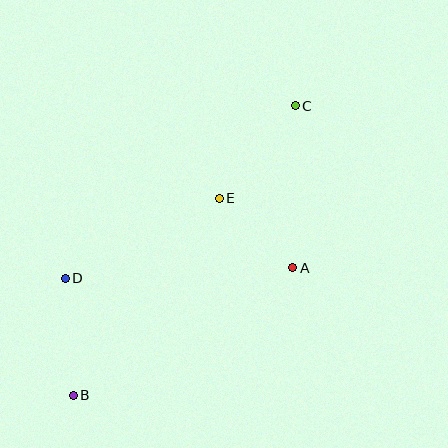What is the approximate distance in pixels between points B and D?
The distance between B and D is approximately 118 pixels.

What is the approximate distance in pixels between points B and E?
The distance between B and E is approximately 245 pixels.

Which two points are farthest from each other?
Points B and C are farthest from each other.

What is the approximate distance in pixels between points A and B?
The distance between A and B is approximately 254 pixels.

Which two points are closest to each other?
Points A and E are closest to each other.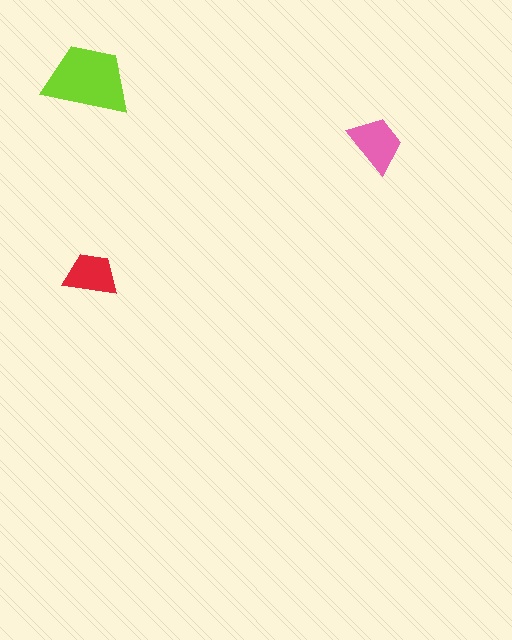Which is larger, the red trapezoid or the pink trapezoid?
The pink one.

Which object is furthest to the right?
The pink trapezoid is rightmost.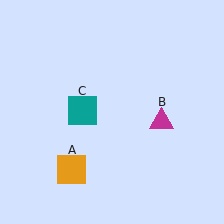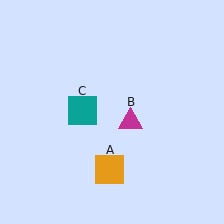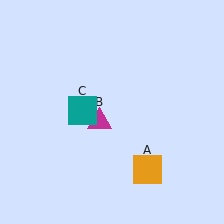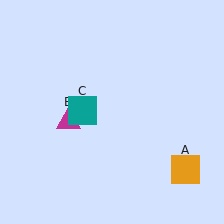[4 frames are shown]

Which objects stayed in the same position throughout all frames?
Teal square (object C) remained stationary.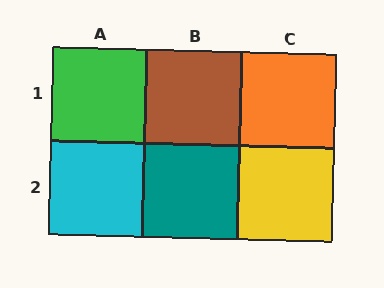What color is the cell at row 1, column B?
Brown.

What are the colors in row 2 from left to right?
Cyan, teal, yellow.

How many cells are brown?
1 cell is brown.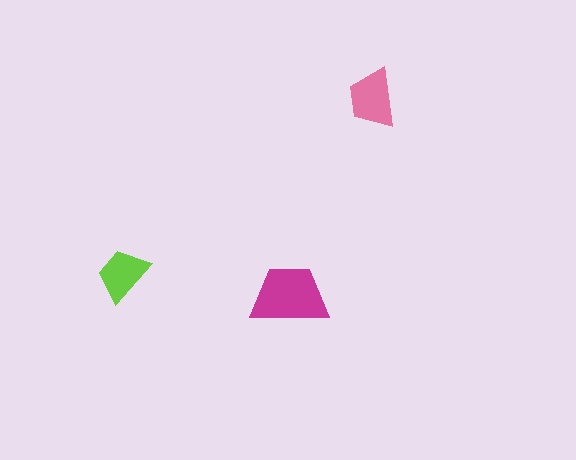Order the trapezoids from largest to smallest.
the magenta one, the pink one, the lime one.